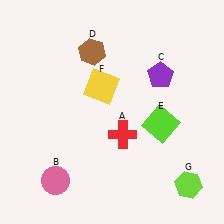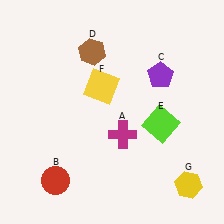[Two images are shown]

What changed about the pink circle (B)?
In Image 1, B is pink. In Image 2, it changed to red.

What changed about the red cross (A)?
In Image 1, A is red. In Image 2, it changed to magenta.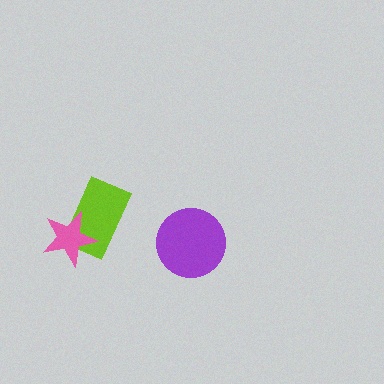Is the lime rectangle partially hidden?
Yes, it is partially covered by another shape.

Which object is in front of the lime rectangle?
The pink star is in front of the lime rectangle.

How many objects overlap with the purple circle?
0 objects overlap with the purple circle.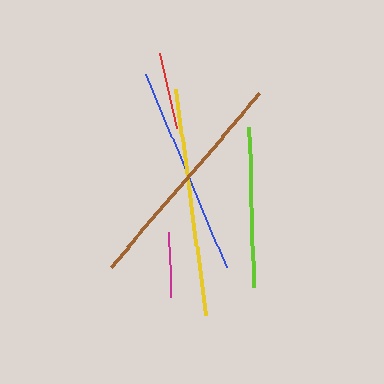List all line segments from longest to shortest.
From longest to shortest: brown, yellow, blue, lime, red, magenta.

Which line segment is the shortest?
The magenta line is the shortest at approximately 64 pixels.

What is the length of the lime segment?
The lime segment is approximately 161 pixels long.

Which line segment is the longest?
The brown line is the longest at approximately 229 pixels.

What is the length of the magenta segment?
The magenta segment is approximately 64 pixels long.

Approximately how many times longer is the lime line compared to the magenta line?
The lime line is approximately 2.5 times the length of the magenta line.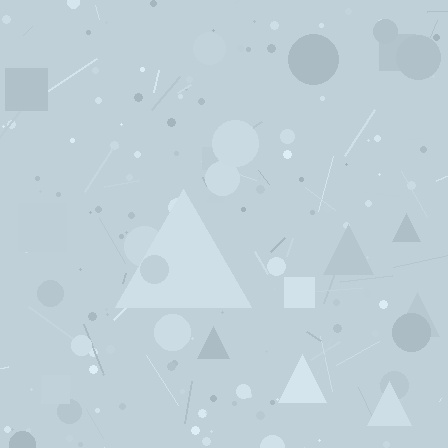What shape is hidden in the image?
A triangle is hidden in the image.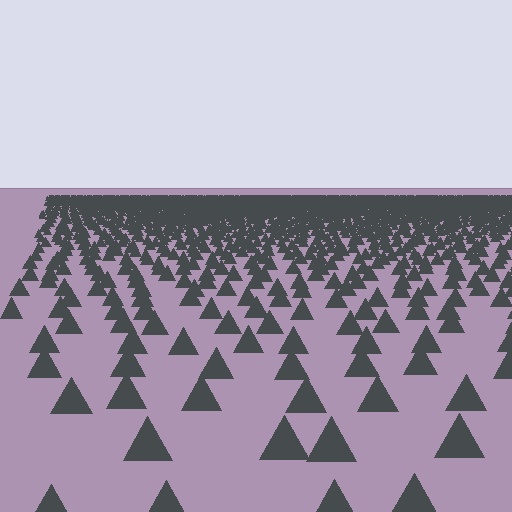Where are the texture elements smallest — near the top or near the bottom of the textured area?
Near the top.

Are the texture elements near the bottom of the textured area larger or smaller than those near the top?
Larger. Near the bottom, elements are closer to the viewer and appear at a bigger on-screen size.